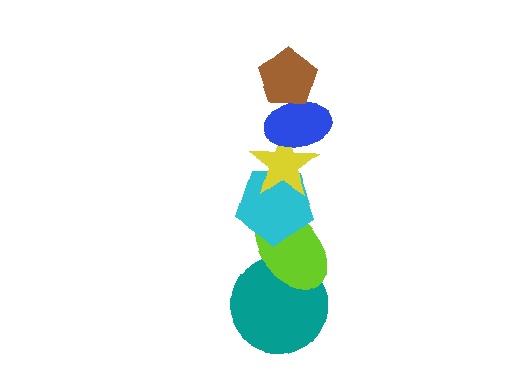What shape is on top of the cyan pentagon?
The yellow star is on top of the cyan pentagon.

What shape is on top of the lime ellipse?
The cyan pentagon is on top of the lime ellipse.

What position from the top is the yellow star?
The yellow star is 3rd from the top.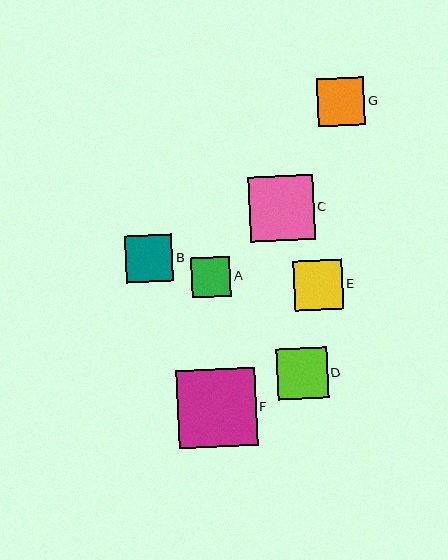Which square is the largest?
Square F is the largest with a size of approximately 79 pixels.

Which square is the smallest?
Square A is the smallest with a size of approximately 39 pixels.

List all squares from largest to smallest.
From largest to smallest: F, C, D, E, G, B, A.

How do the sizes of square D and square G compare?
Square D and square G are approximately the same size.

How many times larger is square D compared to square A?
Square D is approximately 1.3 times the size of square A.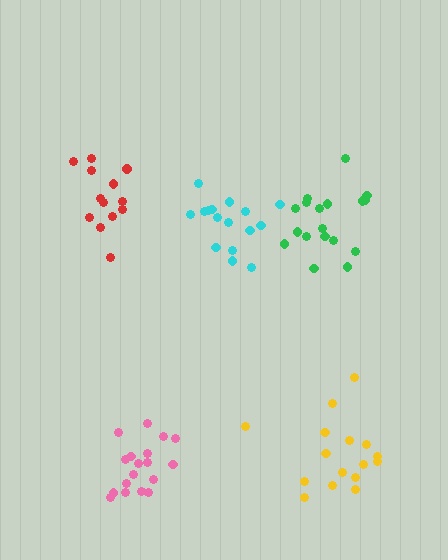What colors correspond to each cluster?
The clusters are colored: green, red, cyan, yellow, pink.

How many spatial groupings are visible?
There are 5 spatial groupings.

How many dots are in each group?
Group 1: 18 dots, Group 2: 13 dots, Group 3: 16 dots, Group 4: 16 dots, Group 5: 18 dots (81 total).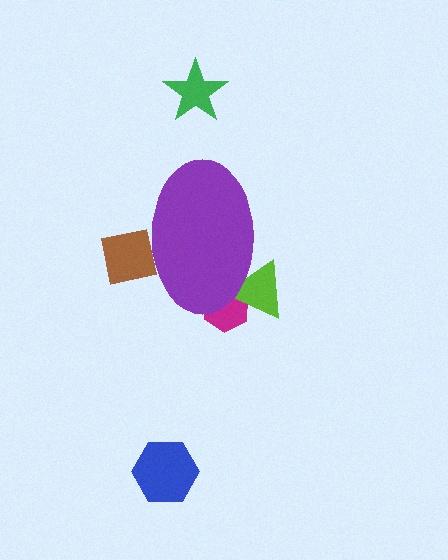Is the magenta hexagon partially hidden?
Yes, the magenta hexagon is partially hidden behind the purple ellipse.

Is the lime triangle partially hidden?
Yes, the lime triangle is partially hidden behind the purple ellipse.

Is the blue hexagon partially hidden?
No, the blue hexagon is fully visible.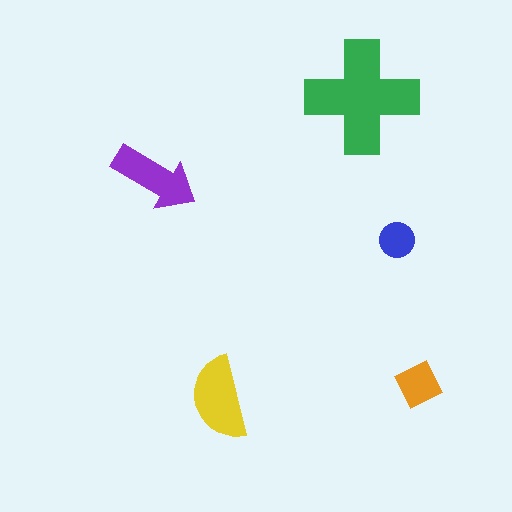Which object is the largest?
The green cross.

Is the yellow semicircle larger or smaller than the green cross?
Smaller.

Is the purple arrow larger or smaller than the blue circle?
Larger.